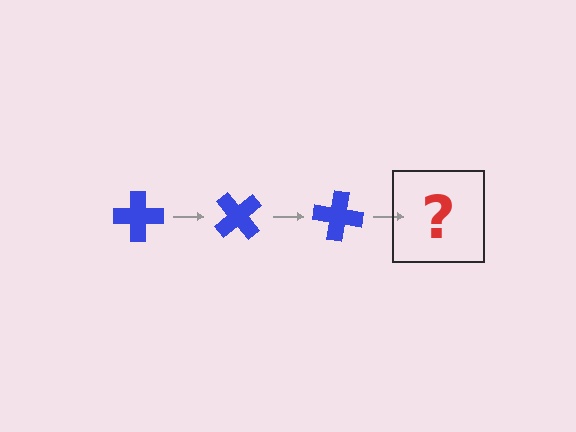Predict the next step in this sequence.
The next step is a blue cross rotated 150 degrees.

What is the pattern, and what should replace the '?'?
The pattern is that the cross rotates 50 degrees each step. The '?' should be a blue cross rotated 150 degrees.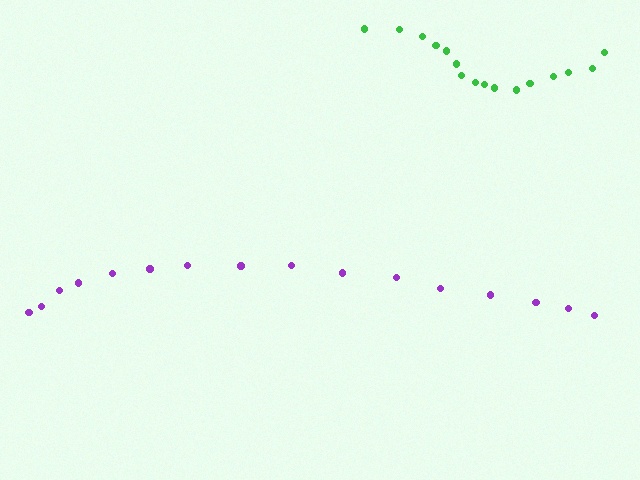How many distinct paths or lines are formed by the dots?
There are 2 distinct paths.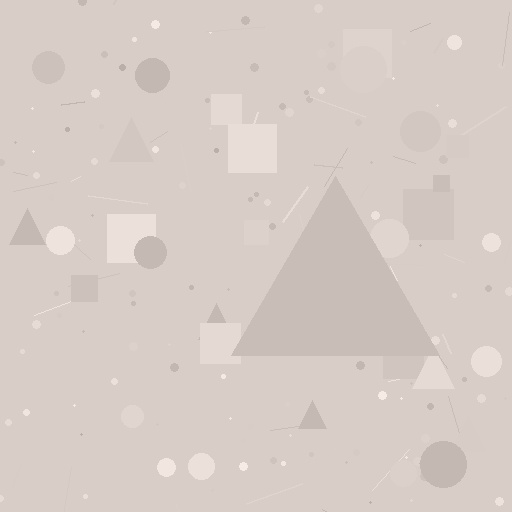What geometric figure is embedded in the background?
A triangle is embedded in the background.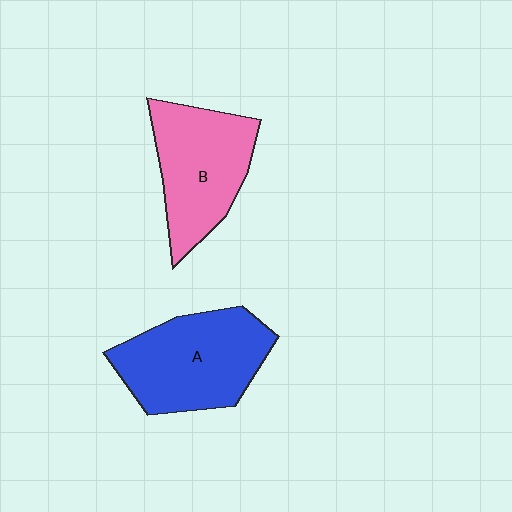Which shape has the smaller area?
Shape B (pink).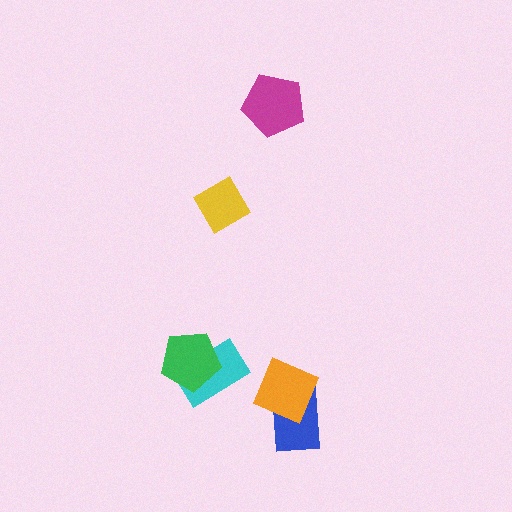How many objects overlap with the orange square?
1 object overlaps with the orange square.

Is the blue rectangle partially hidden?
Yes, it is partially covered by another shape.